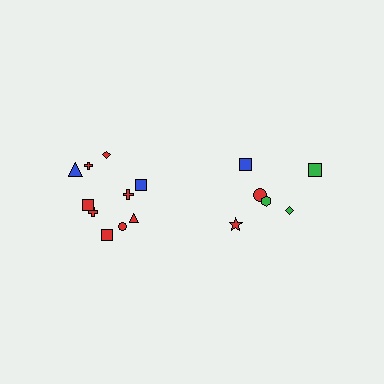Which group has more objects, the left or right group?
The left group.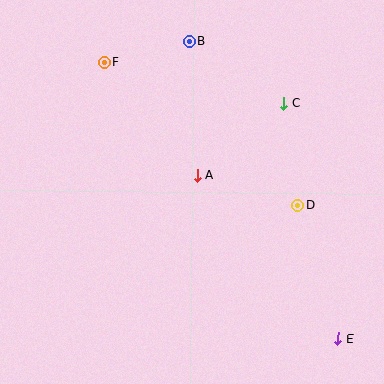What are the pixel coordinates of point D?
Point D is at (298, 206).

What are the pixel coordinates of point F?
Point F is at (105, 62).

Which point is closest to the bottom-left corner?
Point A is closest to the bottom-left corner.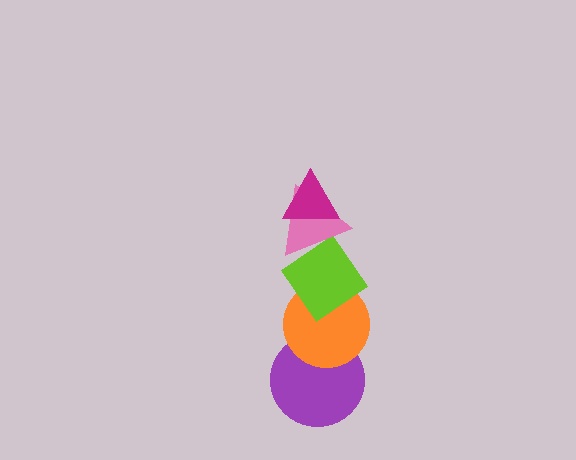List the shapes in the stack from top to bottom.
From top to bottom: the magenta triangle, the pink triangle, the lime diamond, the orange circle, the purple circle.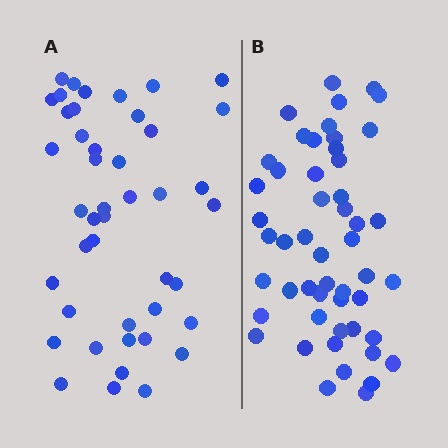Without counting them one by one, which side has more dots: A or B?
Region B (the right region) has more dots.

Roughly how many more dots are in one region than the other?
Region B has roughly 8 or so more dots than region A.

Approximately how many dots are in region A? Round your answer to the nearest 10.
About 40 dots. (The exact count is 44, which rounds to 40.)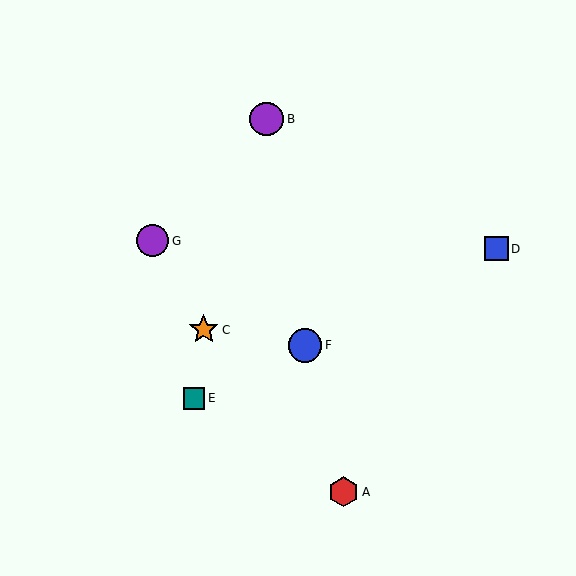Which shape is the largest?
The purple circle (labeled B) is the largest.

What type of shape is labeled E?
Shape E is a teal square.